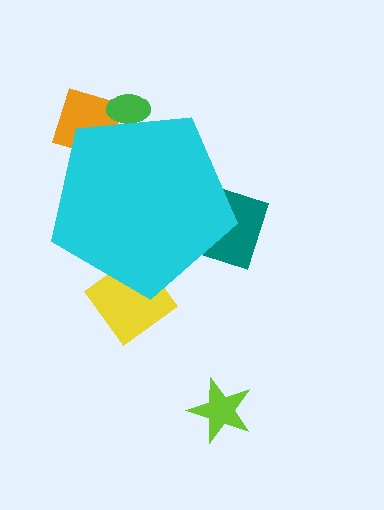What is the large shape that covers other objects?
A cyan pentagon.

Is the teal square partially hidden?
Yes, the teal square is partially hidden behind the cyan pentagon.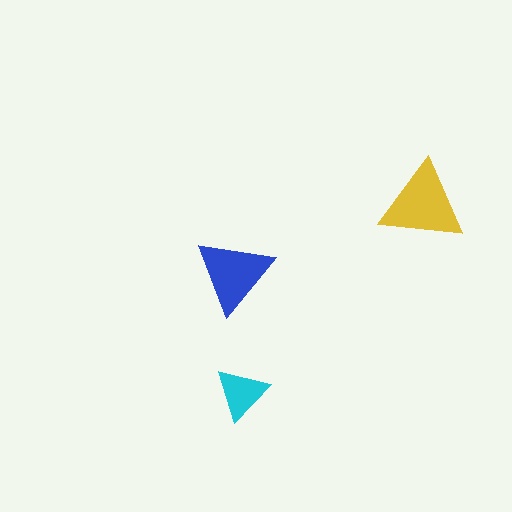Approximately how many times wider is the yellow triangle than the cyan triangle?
About 1.5 times wider.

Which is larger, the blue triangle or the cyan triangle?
The blue one.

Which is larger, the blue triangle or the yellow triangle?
The yellow one.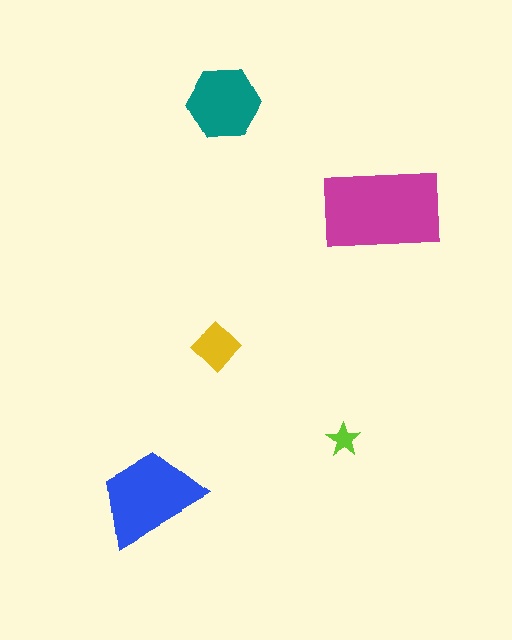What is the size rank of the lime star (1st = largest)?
5th.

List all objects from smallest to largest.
The lime star, the yellow diamond, the teal hexagon, the blue trapezoid, the magenta rectangle.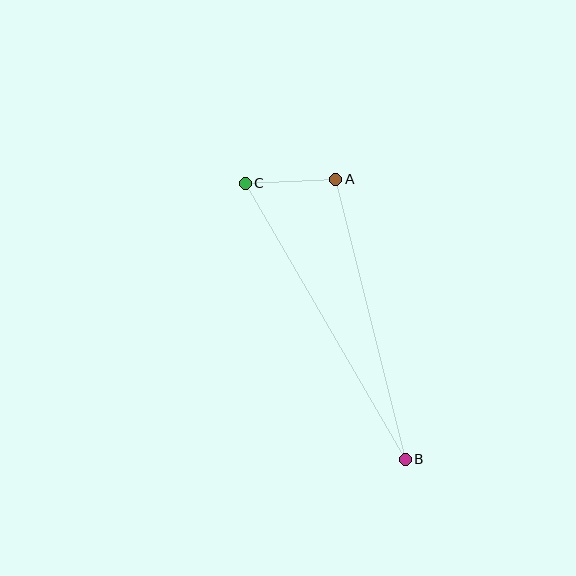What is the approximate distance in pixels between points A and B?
The distance between A and B is approximately 288 pixels.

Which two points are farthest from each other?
Points B and C are farthest from each other.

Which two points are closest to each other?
Points A and C are closest to each other.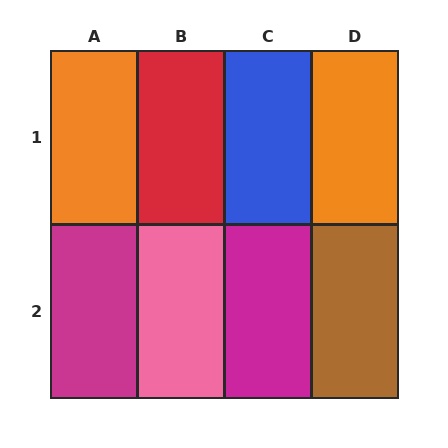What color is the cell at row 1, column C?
Blue.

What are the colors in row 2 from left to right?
Magenta, pink, magenta, brown.